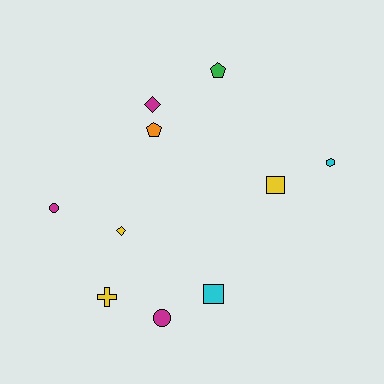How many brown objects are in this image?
There are no brown objects.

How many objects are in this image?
There are 10 objects.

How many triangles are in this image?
There are no triangles.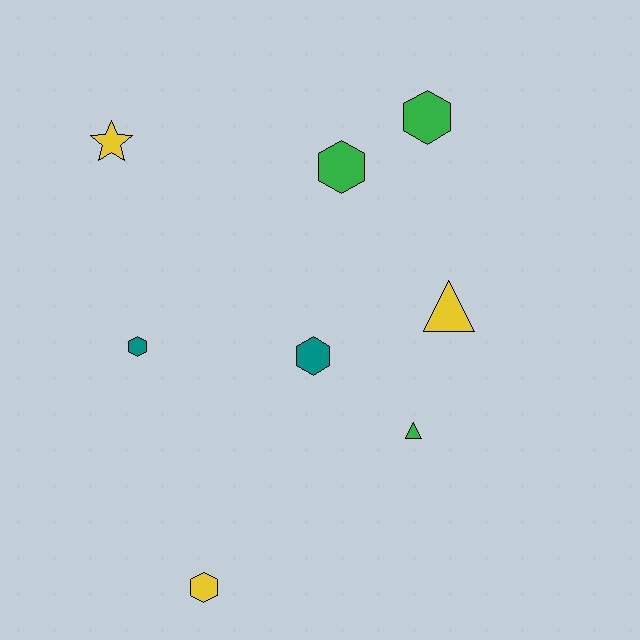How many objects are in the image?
There are 8 objects.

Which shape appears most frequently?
Hexagon, with 5 objects.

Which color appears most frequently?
Green, with 3 objects.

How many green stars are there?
There are no green stars.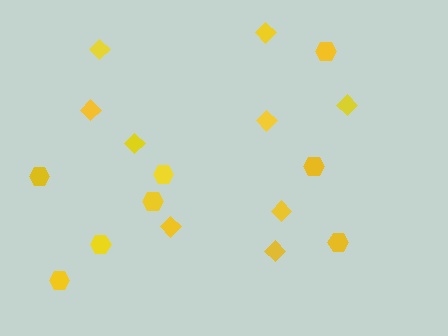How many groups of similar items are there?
There are 2 groups: one group of diamonds (9) and one group of hexagons (8).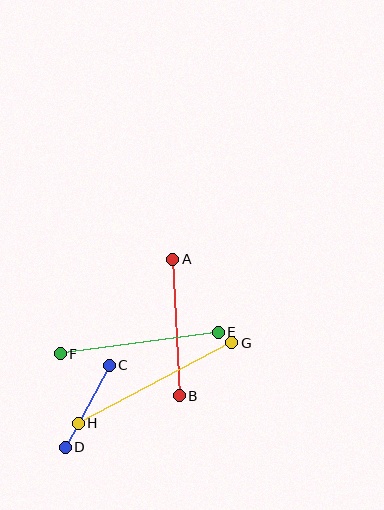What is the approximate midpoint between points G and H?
The midpoint is at approximately (155, 383) pixels.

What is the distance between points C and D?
The distance is approximately 93 pixels.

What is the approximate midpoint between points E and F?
The midpoint is at approximately (139, 343) pixels.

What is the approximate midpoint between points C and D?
The midpoint is at approximately (87, 406) pixels.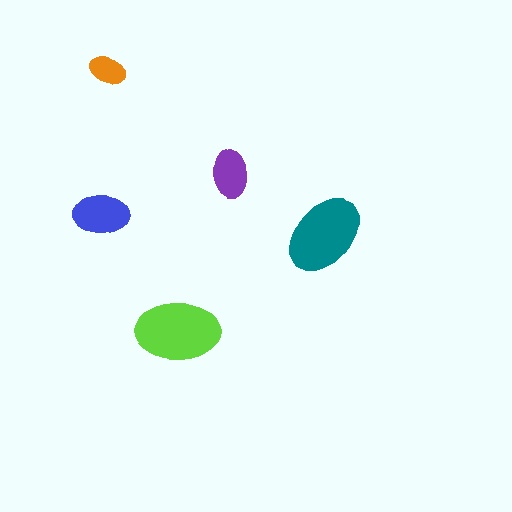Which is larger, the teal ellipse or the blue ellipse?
The teal one.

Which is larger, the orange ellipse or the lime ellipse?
The lime one.